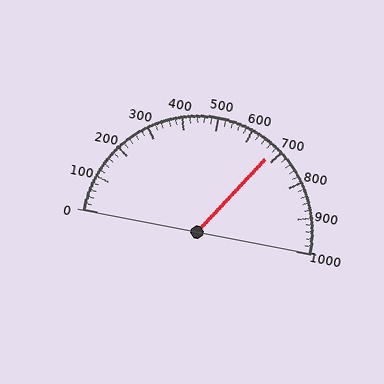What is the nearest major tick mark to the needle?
The nearest major tick mark is 700.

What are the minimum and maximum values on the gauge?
The gauge ranges from 0 to 1000.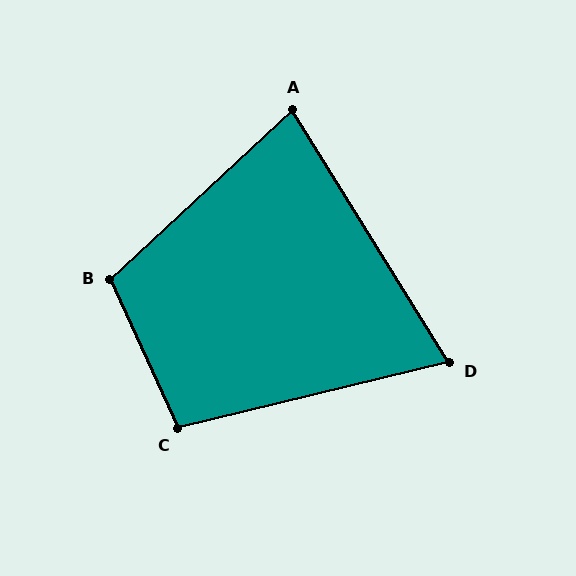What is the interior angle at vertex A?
Approximately 79 degrees (acute).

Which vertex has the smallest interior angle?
D, at approximately 72 degrees.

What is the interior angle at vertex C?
Approximately 101 degrees (obtuse).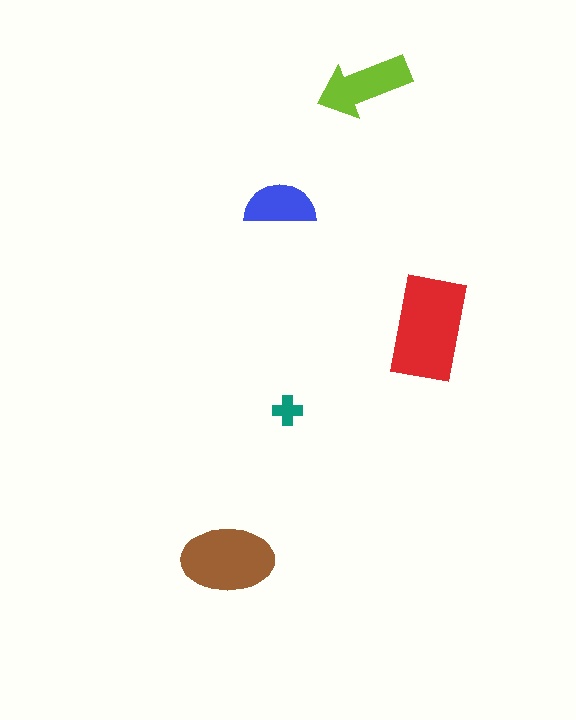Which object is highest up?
The lime arrow is topmost.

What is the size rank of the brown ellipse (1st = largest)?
2nd.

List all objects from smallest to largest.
The teal cross, the blue semicircle, the lime arrow, the brown ellipse, the red rectangle.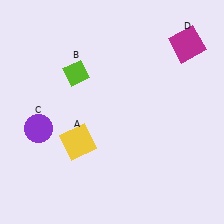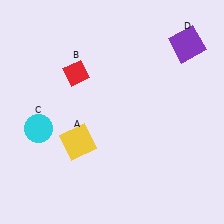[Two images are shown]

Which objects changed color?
B changed from lime to red. C changed from purple to cyan. D changed from magenta to purple.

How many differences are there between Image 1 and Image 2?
There are 3 differences between the two images.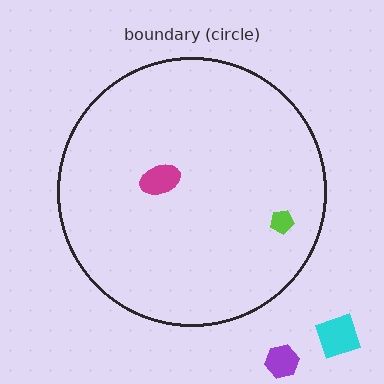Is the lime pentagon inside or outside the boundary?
Inside.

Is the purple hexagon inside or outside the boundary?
Outside.